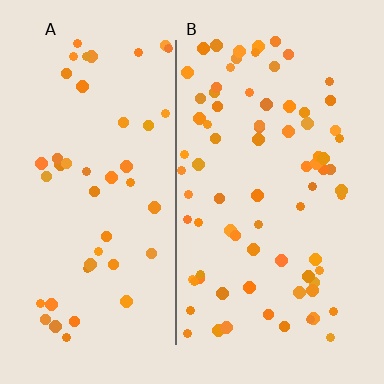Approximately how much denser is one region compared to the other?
Approximately 1.7× — region B over region A.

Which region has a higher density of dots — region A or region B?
B (the right).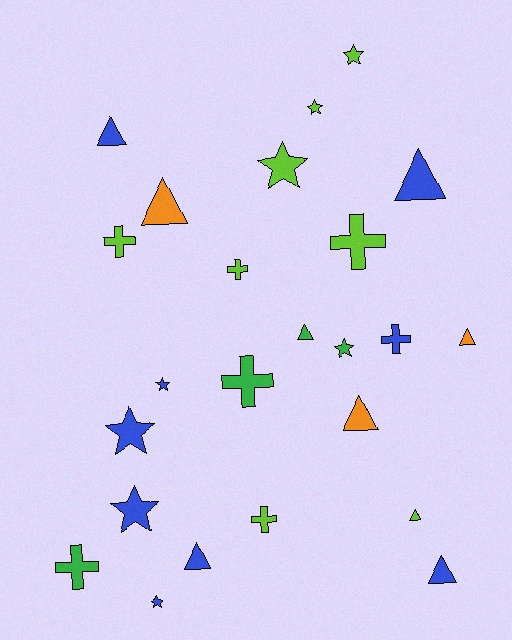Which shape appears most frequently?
Triangle, with 9 objects.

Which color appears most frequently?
Blue, with 9 objects.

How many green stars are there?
There is 1 green star.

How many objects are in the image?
There are 24 objects.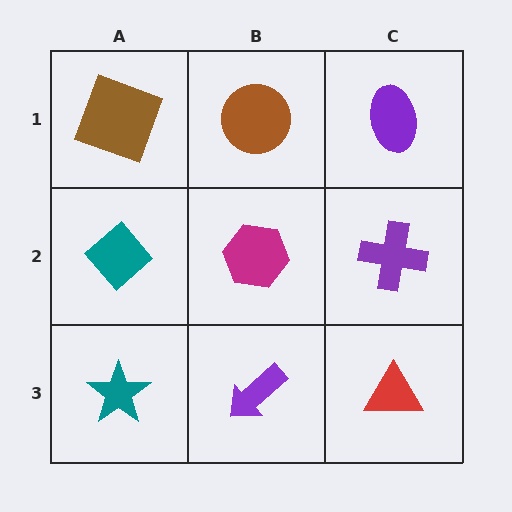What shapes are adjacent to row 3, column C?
A purple cross (row 2, column C), a purple arrow (row 3, column B).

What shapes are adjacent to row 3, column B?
A magenta hexagon (row 2, column B), a teal star (row 3, column A), a red triangle (row 3, column C).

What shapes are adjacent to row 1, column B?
A magenta hexagon (row 2, column B), a brown square (row 1, column A), a purple ellipse (row 1, column C).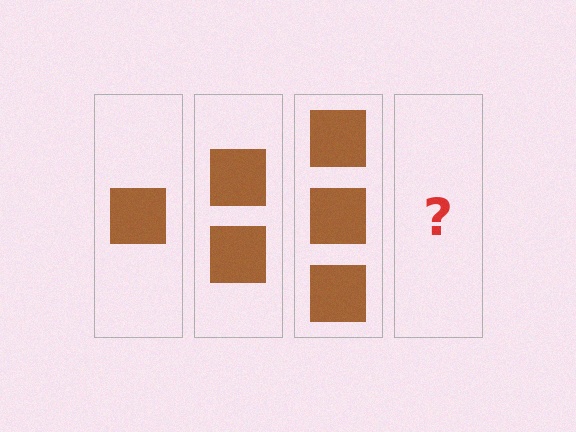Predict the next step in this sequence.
The next step is 4 squares.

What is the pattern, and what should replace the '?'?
The pattern is that each step adds one more square. The '?' should be 4 squares.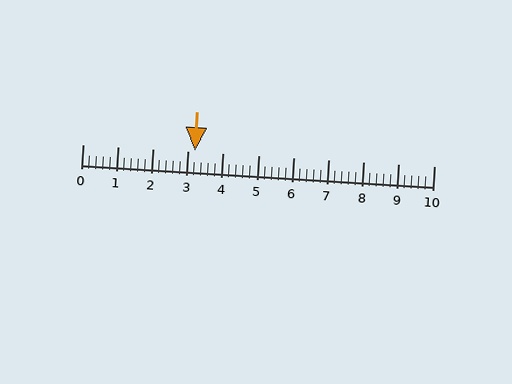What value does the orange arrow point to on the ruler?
The orange arrow points to approximately 3.2.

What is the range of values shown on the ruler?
The ruler shows values from 0 to 10.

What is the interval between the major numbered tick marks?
The major tick marks are spaced 1 units apart.